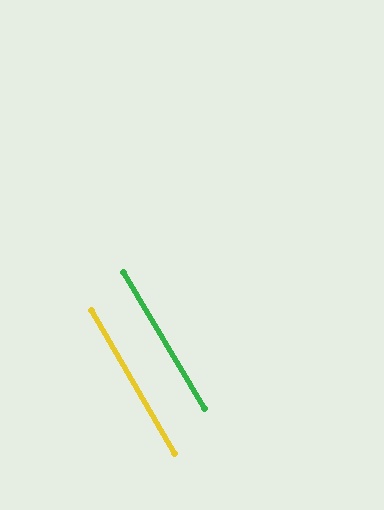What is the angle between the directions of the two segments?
Approximately 0 degrees.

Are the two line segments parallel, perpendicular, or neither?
Parallel — their directions differ by only 0.2°.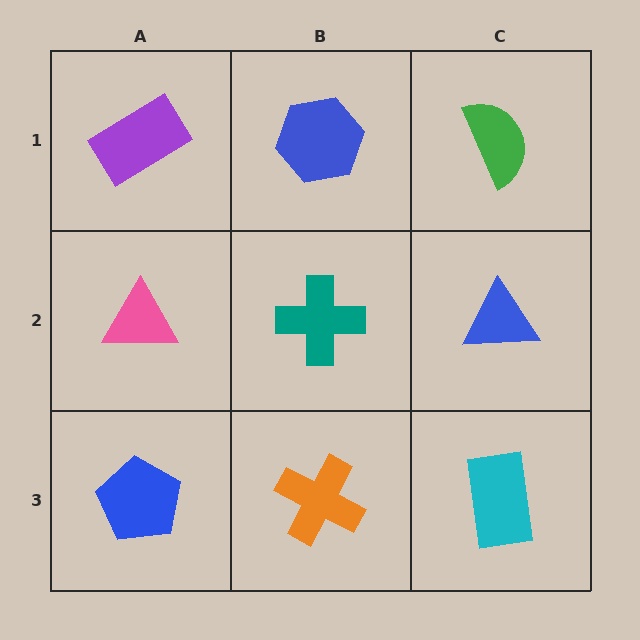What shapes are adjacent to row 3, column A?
A pink triangle (row 2, column A), an orange cross (row 3, column B).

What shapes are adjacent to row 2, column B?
A blue hexagon (row 1, column B), an orange cross (row 3, column B), a pink triangle (row 2, column A), a blue triangle (row 2, column C).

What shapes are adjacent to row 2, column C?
A green semicircle (row 1, column C), a cyan rectangle (row 3, column C), a teal cross (row 2, column B).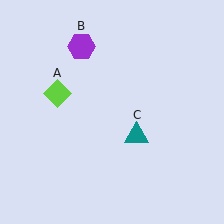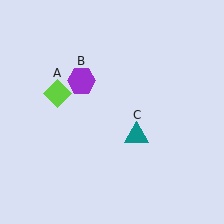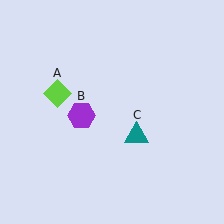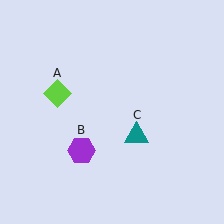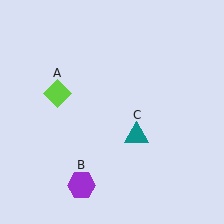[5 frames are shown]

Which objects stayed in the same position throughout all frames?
Lime diamond (object A) and teal triangle (object C) remained stationary.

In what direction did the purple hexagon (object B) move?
The purple hexagon (object B) moved down.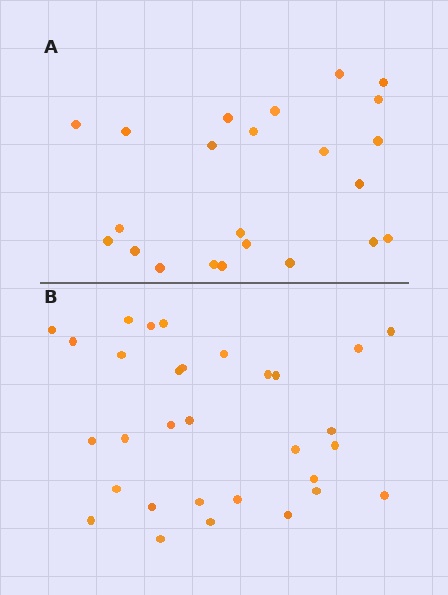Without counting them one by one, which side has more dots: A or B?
Region B (the bottom region) has more dots.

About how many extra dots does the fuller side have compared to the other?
Region B has roughly 8 or so more dots than region A.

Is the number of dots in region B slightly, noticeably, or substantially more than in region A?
Region B has noticeably more, but not dramatically so. The ratio is roughly 1.3 to 1.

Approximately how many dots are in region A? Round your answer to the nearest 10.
About 20 dots. (The exact count is 23, which rounds to 20.)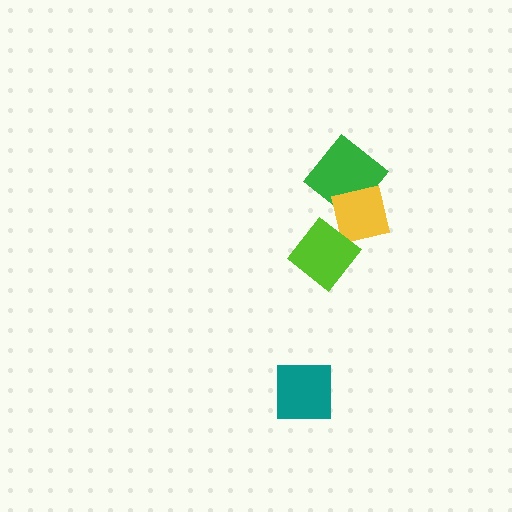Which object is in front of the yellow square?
The lime diamond is in front of the yellow square.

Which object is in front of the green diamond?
The yellow square is in front of the green diamond.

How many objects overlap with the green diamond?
1 object overlaps with the green diamond.